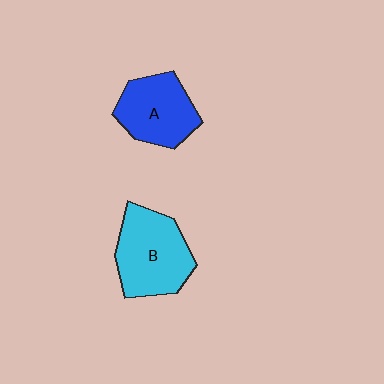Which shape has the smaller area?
Shape A (blue).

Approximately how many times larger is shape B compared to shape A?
Approximately 1.2 times.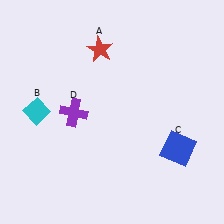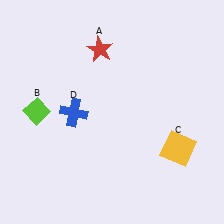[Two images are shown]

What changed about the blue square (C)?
In Image 1, C is blue. In Image 2, it changed to yellow.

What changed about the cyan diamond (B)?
In Image 1, B is cyan. In Image 2, it changed to lime.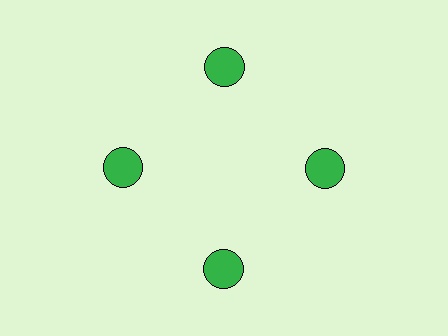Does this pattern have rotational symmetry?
Yes, this pattern has 4-fold rotational symmetry. It looks the same after rotating 90 degrees around the center.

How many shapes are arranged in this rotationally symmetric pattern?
There are 4 shapes, arranged in 4 groups of 1.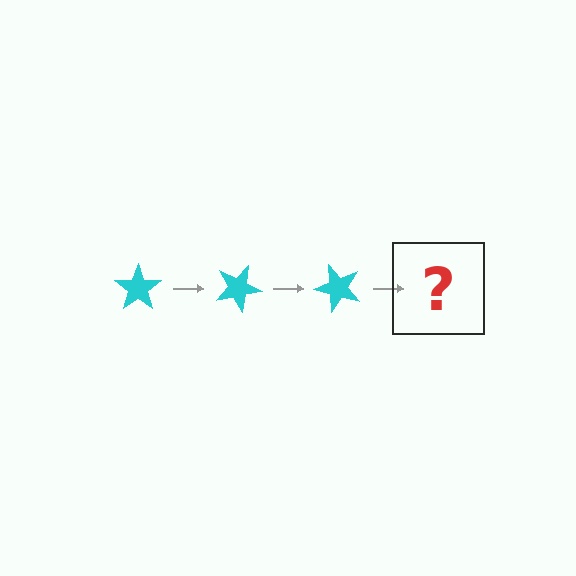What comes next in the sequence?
The next element should be a cyan star rotated 75 degrees.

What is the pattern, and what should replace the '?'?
The pattern is that the star rotates 25 degrees each step. The '?' should be a cyan star rotated 75 degrees.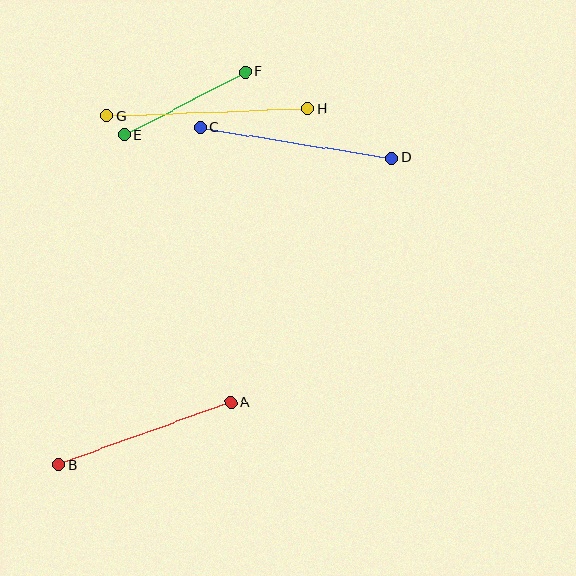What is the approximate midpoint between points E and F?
The midpoint is at approximately (185, 104) pixels.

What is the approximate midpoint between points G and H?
The midpoint is at approximately (207, 112) pixels.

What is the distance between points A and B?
The distance is approximately 183 pixels.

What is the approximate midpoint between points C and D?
The midpoint is at approximately (296, 143) pixels.